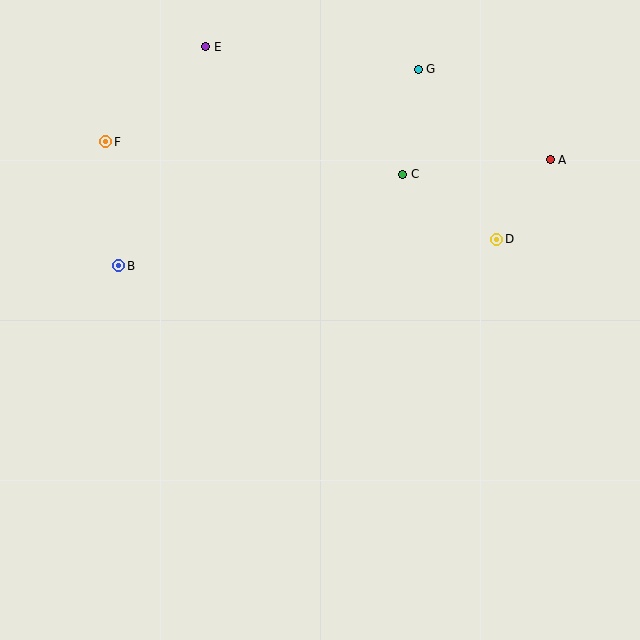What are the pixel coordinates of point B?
Point B is at (119, 266).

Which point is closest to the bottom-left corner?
Point B is closest to the bottom-left corner.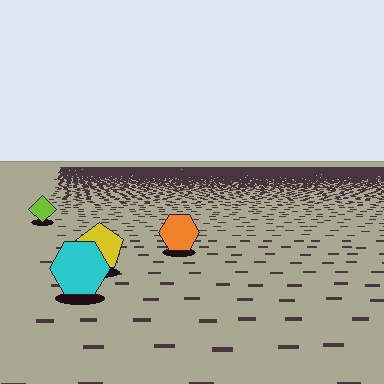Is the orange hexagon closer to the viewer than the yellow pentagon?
No. The yellow pentagon is closer — you can tell from the texture gradient: the ground texture is coarser near it.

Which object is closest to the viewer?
The cyan hexagon is closest. The texture marks near it are larger and more spread out.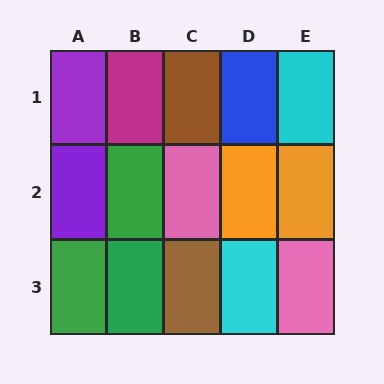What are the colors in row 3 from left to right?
Green, green, brown, cyan, pink.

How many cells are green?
3 cells are green.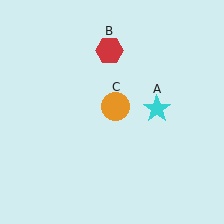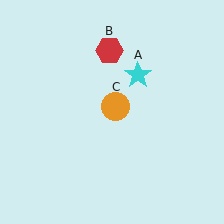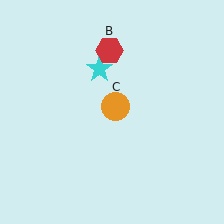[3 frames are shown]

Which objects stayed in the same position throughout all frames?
Red hexagon (object B) and orange circle (object C) remained stationary.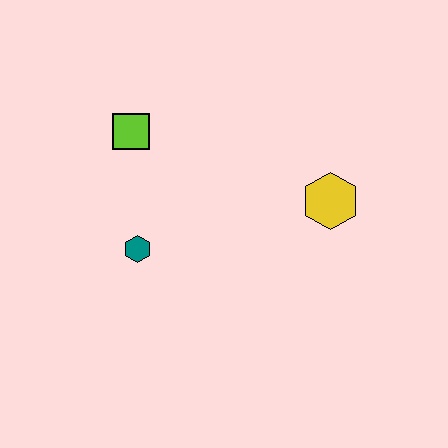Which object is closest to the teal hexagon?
The lime square is closest to the teal hexagon.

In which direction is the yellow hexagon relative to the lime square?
The yellow hexagon is to the right of the lime square.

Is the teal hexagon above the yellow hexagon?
No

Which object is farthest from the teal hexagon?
The yellow hexagon is farthest from the teal hexagon.